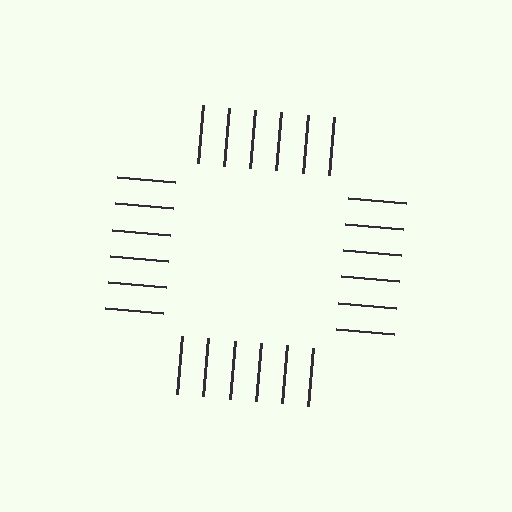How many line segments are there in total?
24 — 6 along each of the 4 edges.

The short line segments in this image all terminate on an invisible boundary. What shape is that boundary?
An illusory square — the line segments terminate on its edges but no continuous stroke is drawn.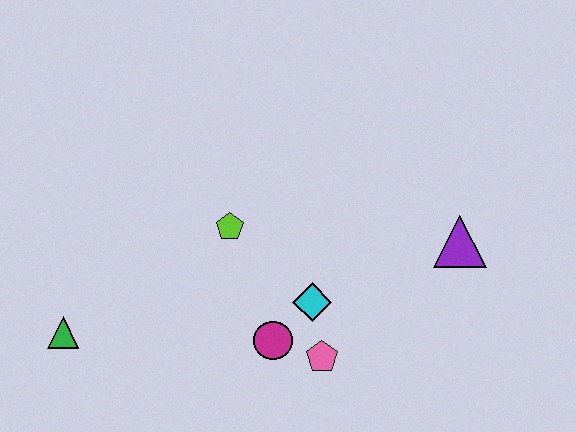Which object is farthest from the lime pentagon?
The purple triangle is farthest from the lime pentagon.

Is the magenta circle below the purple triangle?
Yes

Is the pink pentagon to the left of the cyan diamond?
No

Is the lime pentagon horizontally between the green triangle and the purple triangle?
Yes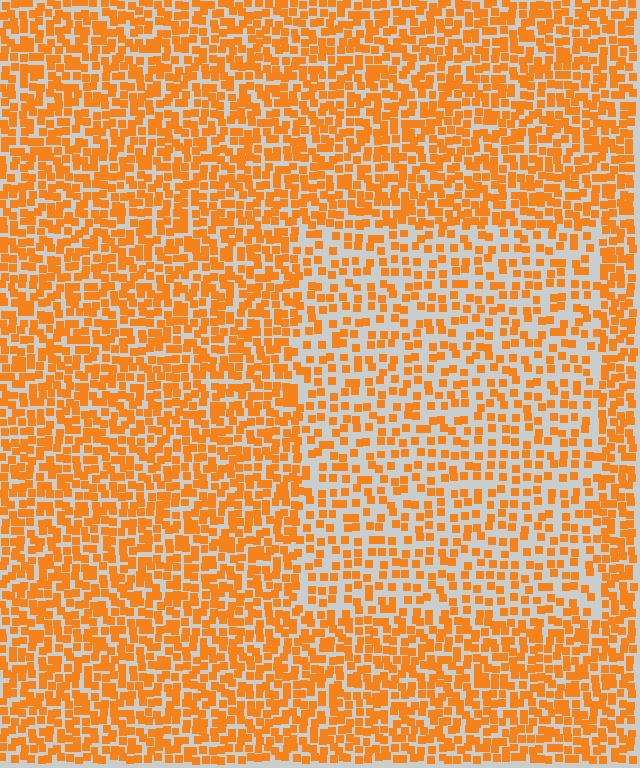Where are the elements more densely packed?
The elements are more densely packed outside the rectangle boundary.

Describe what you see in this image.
The image contains small orange elements arranged at two different densities. A rectangle-shaped region is visible where the elements are less densely packed than the surrounding area.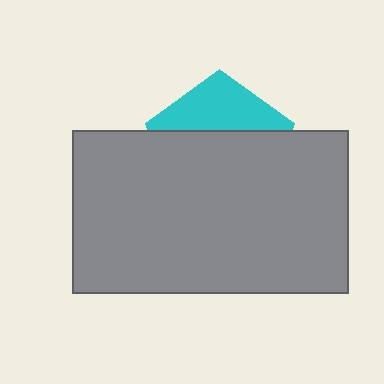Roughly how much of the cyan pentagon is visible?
A small part of it is visible (roughly 34%).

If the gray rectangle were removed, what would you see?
You would see the complete cyan pentagon.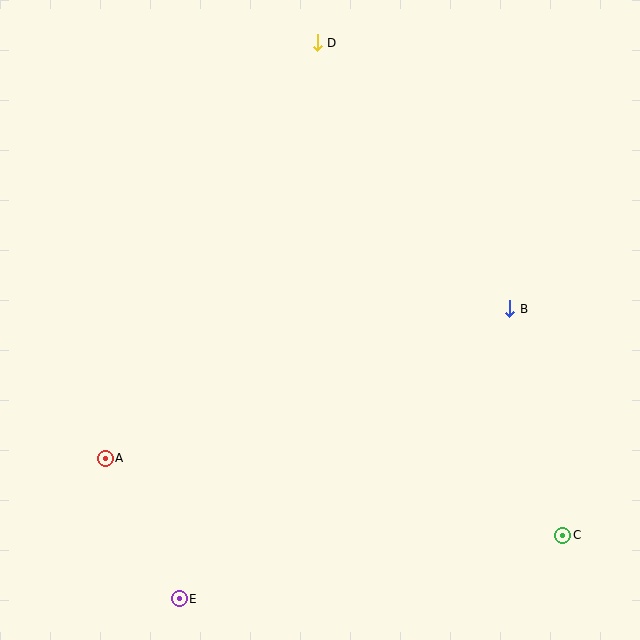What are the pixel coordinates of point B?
Point B is at (510, 309).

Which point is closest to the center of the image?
Point B at (510, 309) is closest to the center.